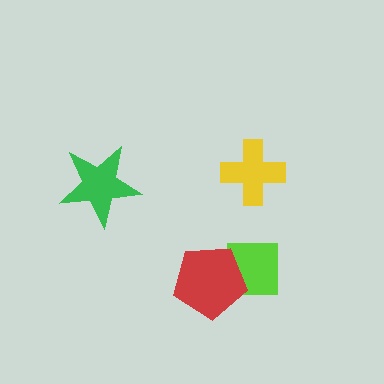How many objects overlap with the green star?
0 objects overlap with the green star.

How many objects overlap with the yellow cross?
0 objects overlap with the yellow cross.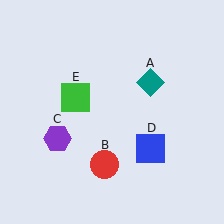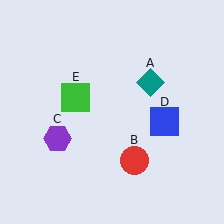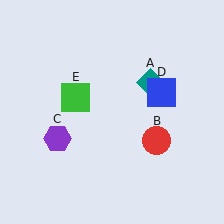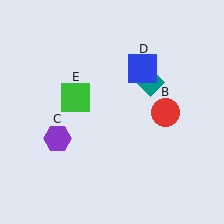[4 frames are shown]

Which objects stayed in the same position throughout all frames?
Teal diamond (object A) and purple hexagon (object C) and green square (object E) remained stationary.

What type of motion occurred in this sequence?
The red circle (object B), blue square (object D) rotated counterclockwise around the center of the scene.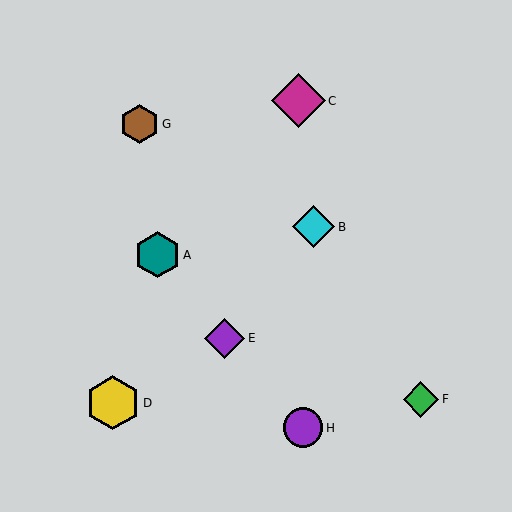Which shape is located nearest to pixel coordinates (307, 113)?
The magenta diamond (labeled C) at (299, 101) is nearest to that location.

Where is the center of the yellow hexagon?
The center of the yellow hexagon is at (113, 403).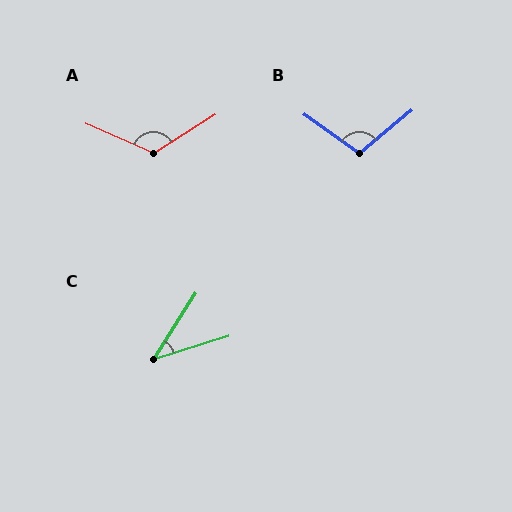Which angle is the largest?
A, at approximately 125 degrees.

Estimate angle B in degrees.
Approximately 105 degrees.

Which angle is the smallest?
C, at approximately 40 degrees.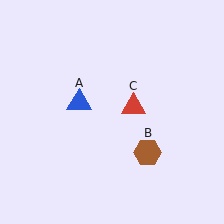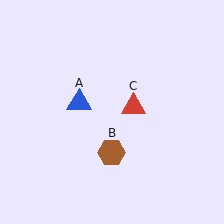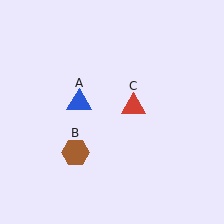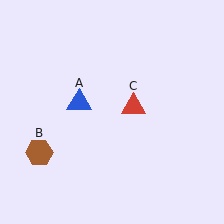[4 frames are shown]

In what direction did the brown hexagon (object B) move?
The brown hexagon (object B) moved left.